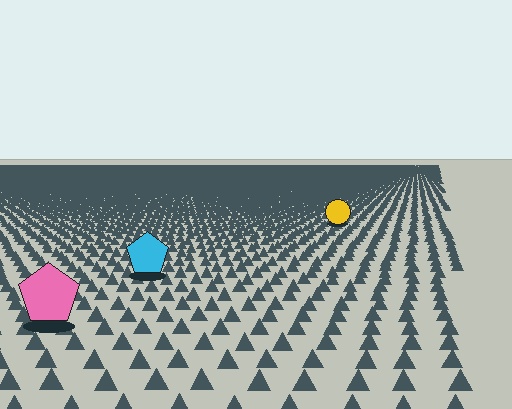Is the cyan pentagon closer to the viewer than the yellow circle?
Yes. The cyan pentagon is closer — you can tell from the texture gradient: the ground texture is coarser near it.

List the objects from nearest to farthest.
From nearest to farthest: the pink pentagon, the cyan pentagon, the yellow circle.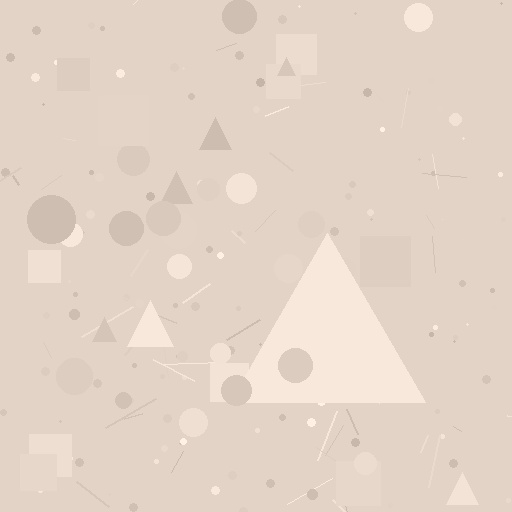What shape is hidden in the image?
A triangle is hidden in the image.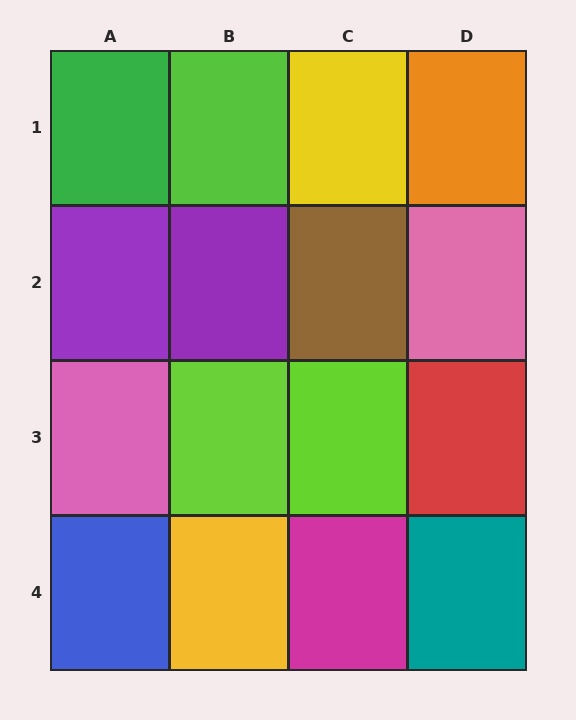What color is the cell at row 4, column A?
Blue.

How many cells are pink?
2 cells are pink.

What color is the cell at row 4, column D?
Teal.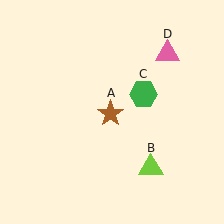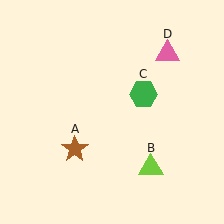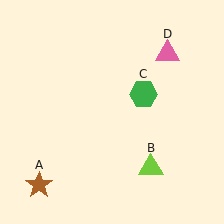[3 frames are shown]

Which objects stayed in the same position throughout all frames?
Lime triangle (object B) and green hexagon (object C) and pink triangle (object D) remained stationary.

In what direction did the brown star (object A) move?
The brown star (object A) moved down and to the left.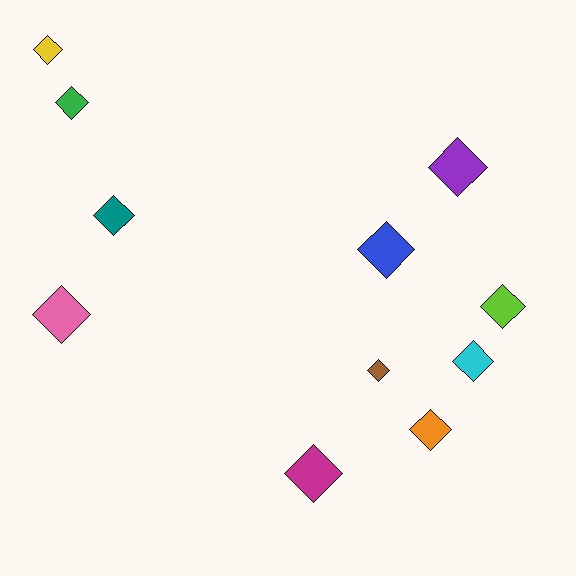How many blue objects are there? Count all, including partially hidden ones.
There is 1 blue object.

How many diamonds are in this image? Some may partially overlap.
There are 11 diamonds.